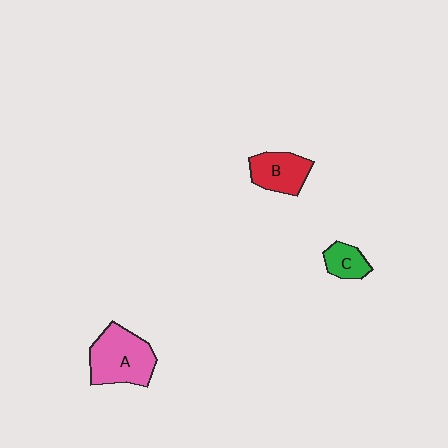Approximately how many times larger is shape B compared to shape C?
Approximately 1.6 times.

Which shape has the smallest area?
Shape C (green).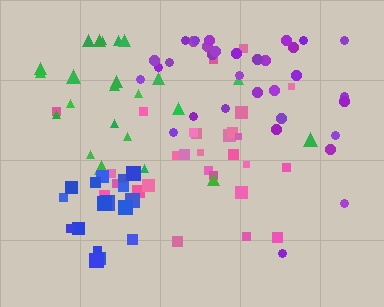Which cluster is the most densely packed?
Blue.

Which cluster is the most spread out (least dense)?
Green.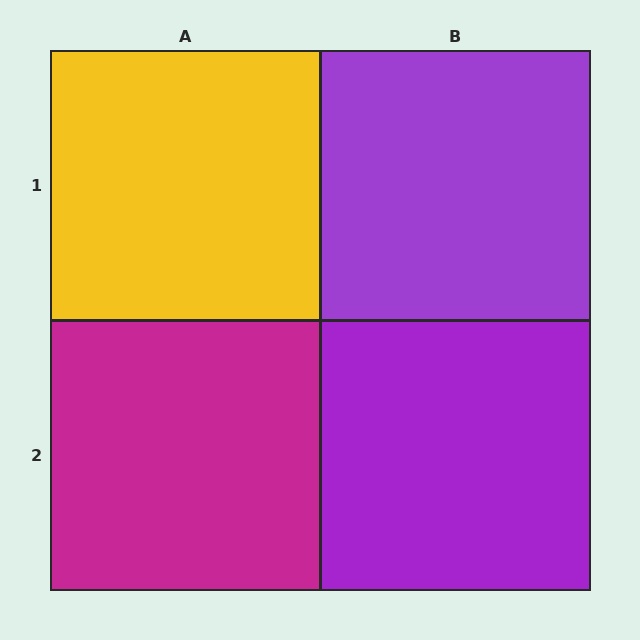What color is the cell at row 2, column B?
Purple.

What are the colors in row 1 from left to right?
Yellow, purple.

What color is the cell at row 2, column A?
Magenta.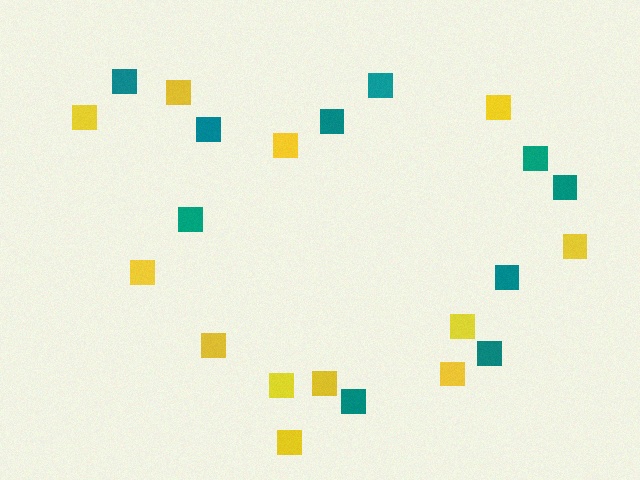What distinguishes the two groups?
There are 2 groups: one group of teal squares (10) and one group of yellow squares (12).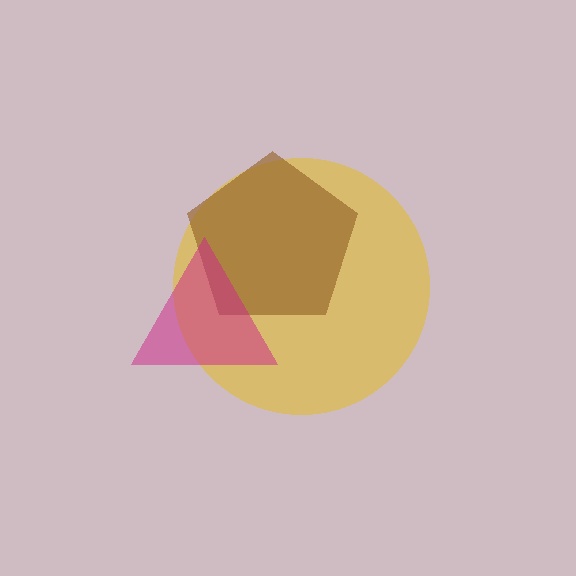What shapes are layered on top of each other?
The layered shapes are: a yellow circle, a brown pentagon, a magenta triangle.